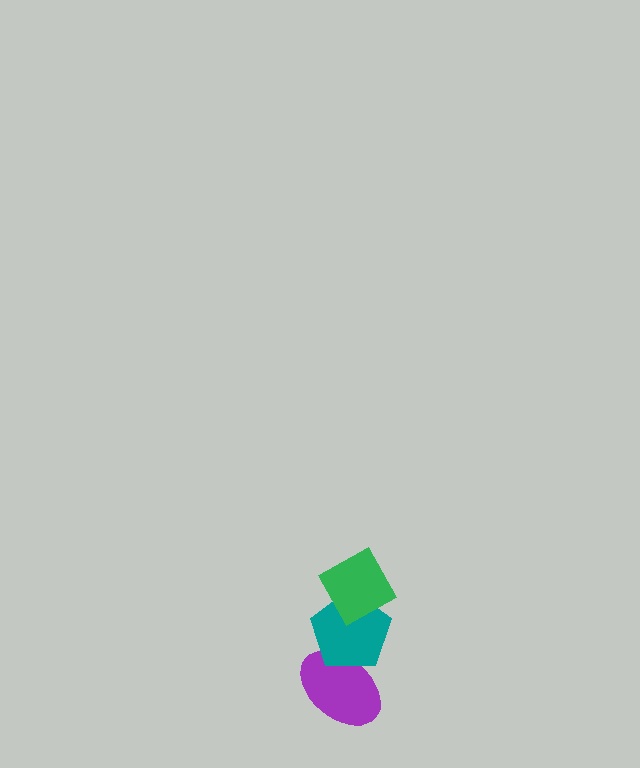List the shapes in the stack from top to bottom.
From top to bottom: the green diamond, the teal pentagon, the purple ellipse.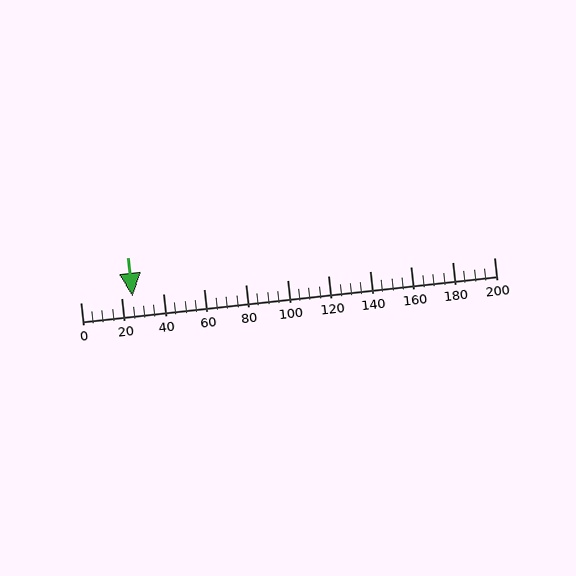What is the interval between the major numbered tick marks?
The major tick marks are spaced 20 units apart.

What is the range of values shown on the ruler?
The ruler shows values from 0 to 200.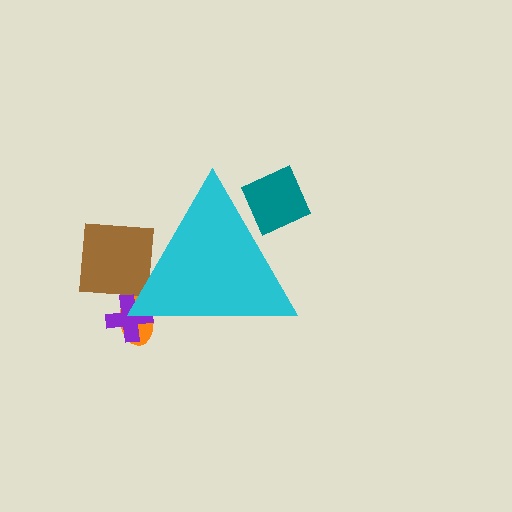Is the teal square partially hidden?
Yes, the teal square is partially hidden behind the cyan triangle.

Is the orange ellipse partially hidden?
Yes, the orange ellipse is partially hidden behind the cyan triangle.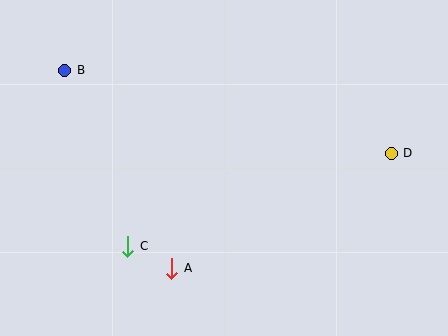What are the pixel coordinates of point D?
Point D is at (391, 153).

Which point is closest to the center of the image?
Point A at (172, 268) is closest to the center.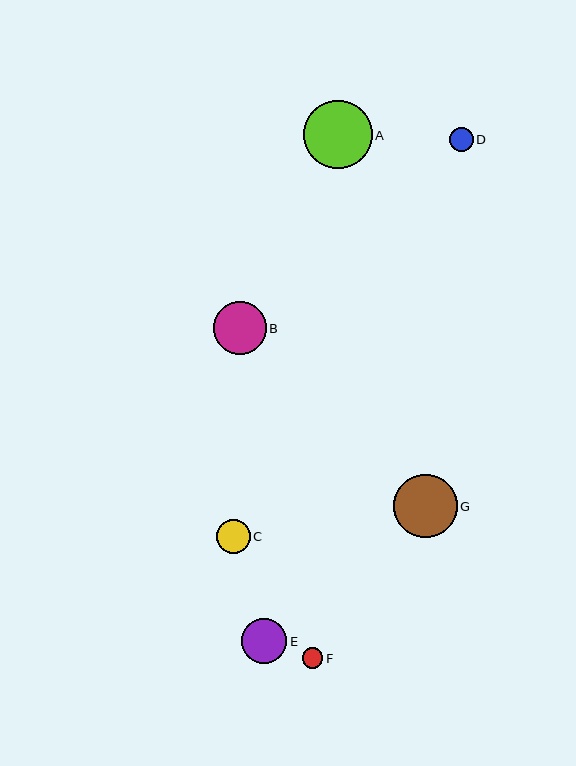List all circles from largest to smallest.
From largest to smallest: A, G, B, E, C, D, F.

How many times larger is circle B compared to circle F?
Circle B is approximately 2.6 times the size of circle F.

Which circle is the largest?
Circle A is the largest with a size of approximately 69 pixels.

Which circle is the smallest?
Circle F is the smallest with a size of approximately 21 pixels.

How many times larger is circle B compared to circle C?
Circle B is approximately 1.6 times the size of circle C.